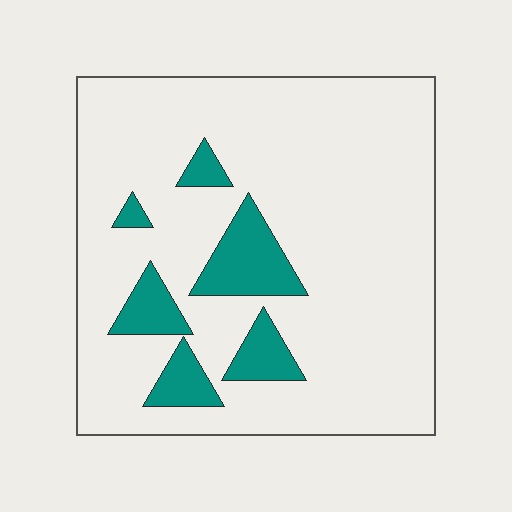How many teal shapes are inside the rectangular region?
6.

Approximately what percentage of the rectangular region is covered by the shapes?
Approximately 15%.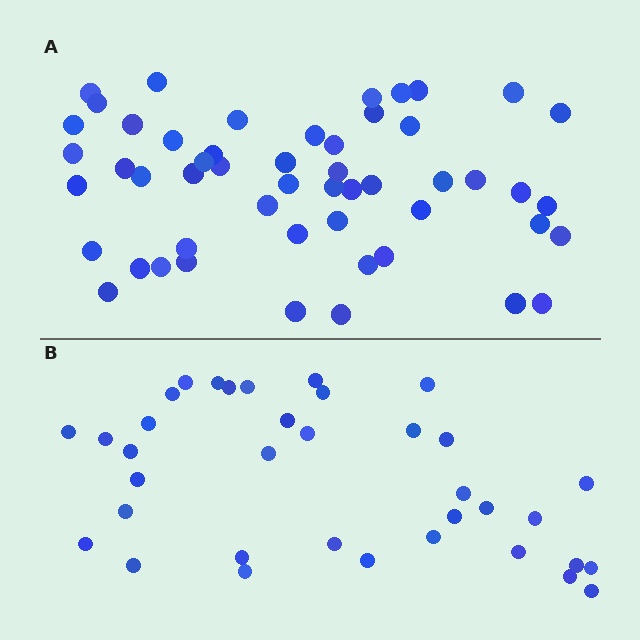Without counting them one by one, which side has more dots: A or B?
Region A (the top region) has more dots.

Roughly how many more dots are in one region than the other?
Region A has approximately 15 more dots than region B.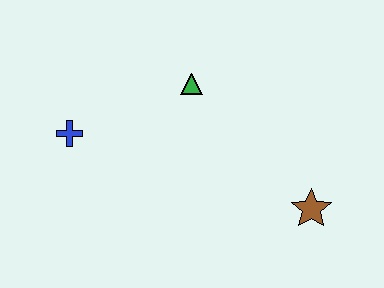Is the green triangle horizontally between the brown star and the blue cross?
Yes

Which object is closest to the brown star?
The green triangle is closest to the brown star.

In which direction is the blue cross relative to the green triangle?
The blue cross is to the left of the green triangle.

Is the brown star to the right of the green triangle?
Yes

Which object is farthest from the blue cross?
The brown star is farthest from the blue cross.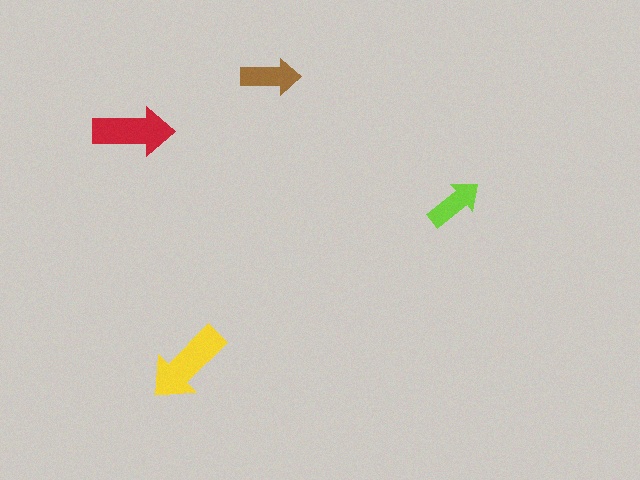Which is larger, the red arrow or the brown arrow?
The red one.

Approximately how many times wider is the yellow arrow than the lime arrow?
About 1.5 times wider.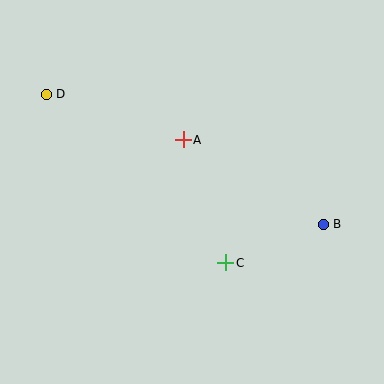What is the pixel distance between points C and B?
The distance between C and B is 105 pixels.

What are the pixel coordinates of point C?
Point C is at (226, 263).